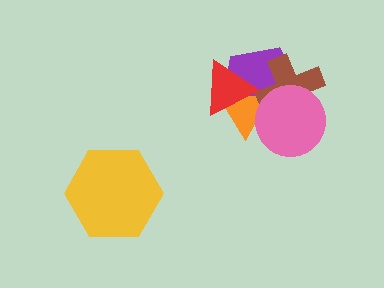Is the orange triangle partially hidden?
Yes, it is partially covered by another shape.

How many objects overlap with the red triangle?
2 objects overlap with the red triangle.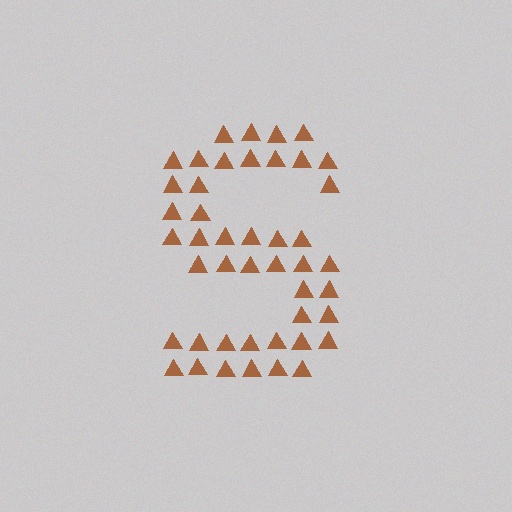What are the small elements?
The small elements are triangles.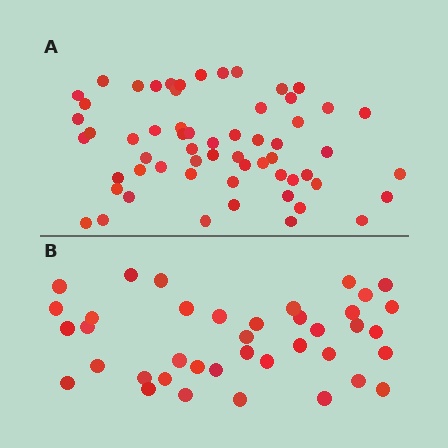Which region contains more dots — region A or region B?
Region A (the top region) has more dots.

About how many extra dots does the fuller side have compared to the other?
Region A has approximately 20 more dots than region B.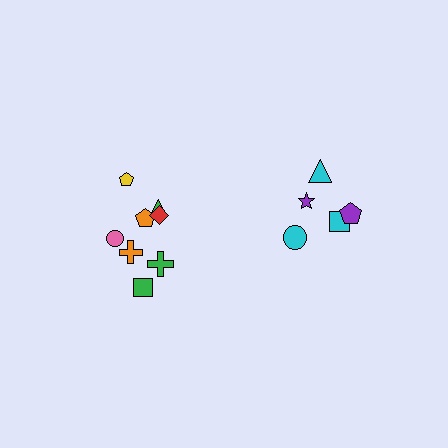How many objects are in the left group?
There are 8 objects.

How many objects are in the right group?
There are 5 objects.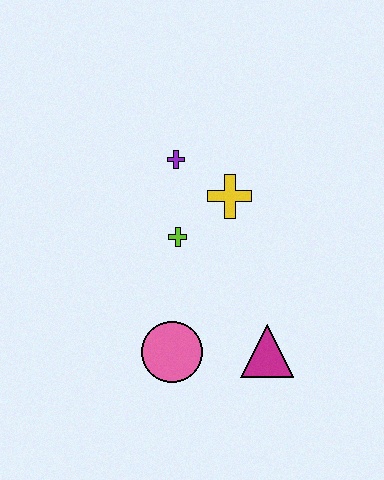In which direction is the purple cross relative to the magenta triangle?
The purple cross is above the magenta triangle.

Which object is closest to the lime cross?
The yellow cross is closest to the lime cross.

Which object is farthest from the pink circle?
The purple cross is farthest from the pink circle.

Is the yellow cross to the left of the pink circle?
No